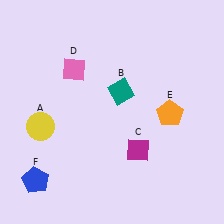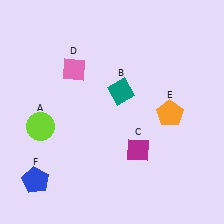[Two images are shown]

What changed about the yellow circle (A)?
In Image 1, A is yellow. In Image 2, it changed to lime.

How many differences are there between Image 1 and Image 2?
There is 1 difference between the two images.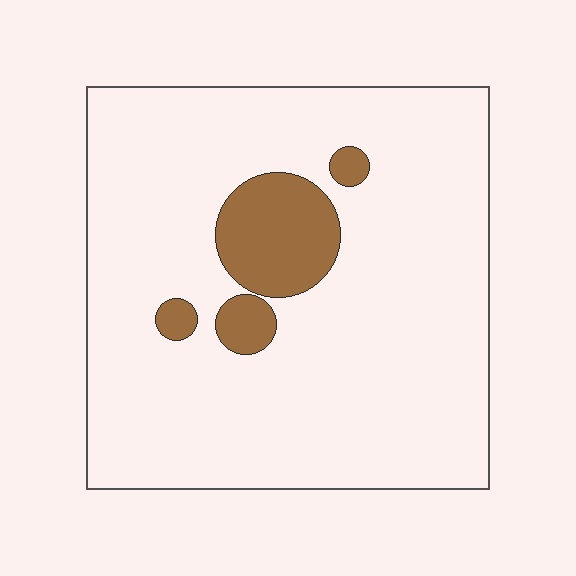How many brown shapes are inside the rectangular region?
4.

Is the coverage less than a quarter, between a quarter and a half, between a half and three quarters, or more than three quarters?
Less than a quarter.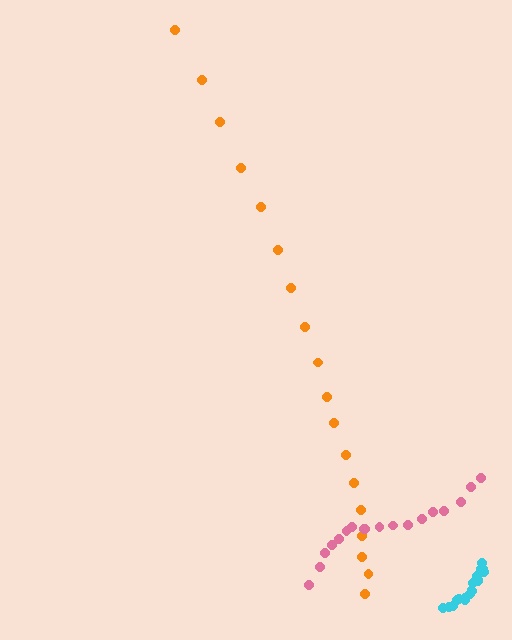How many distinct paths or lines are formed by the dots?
There are 3 distinct paths.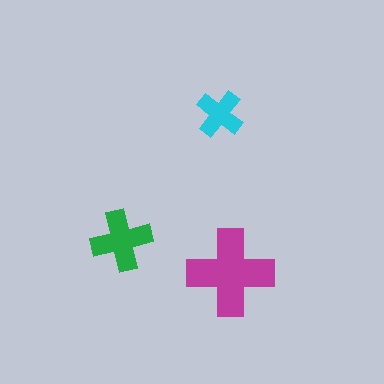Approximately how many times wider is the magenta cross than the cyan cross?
About 2 times wider.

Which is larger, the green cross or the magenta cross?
The magenta one.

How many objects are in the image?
There are 3 objects in the image.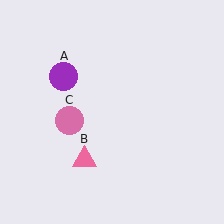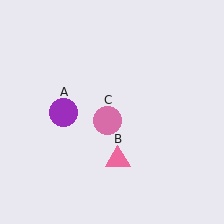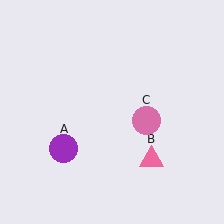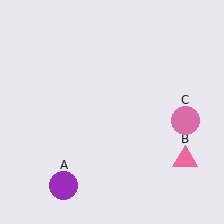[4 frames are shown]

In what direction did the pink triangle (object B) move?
The pink triangle (object B) moved right.